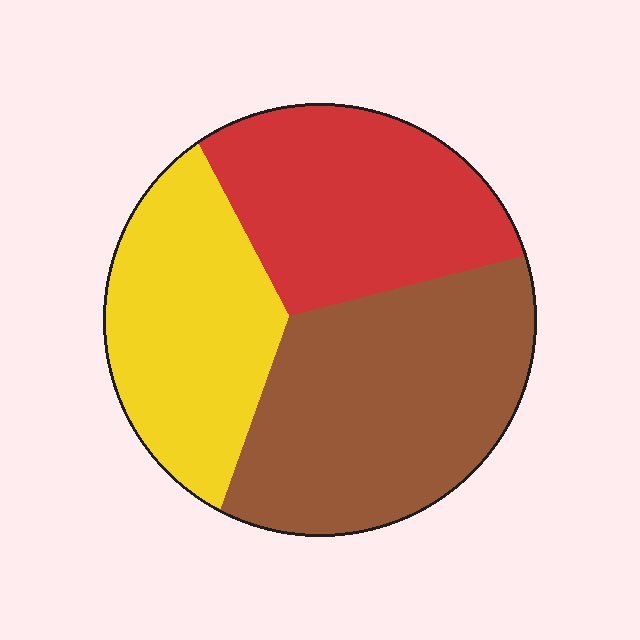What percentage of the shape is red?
Red covers about 30% of the shape.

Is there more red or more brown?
Brown.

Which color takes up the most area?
Brown, at roughly 40%.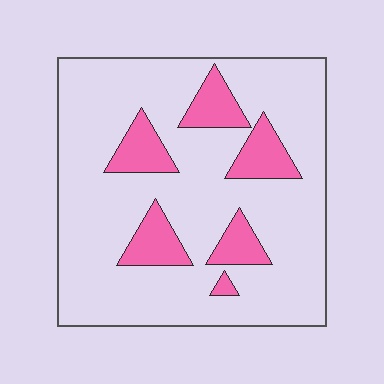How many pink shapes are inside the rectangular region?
6.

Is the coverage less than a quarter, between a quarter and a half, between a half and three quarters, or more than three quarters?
Less than a quarter.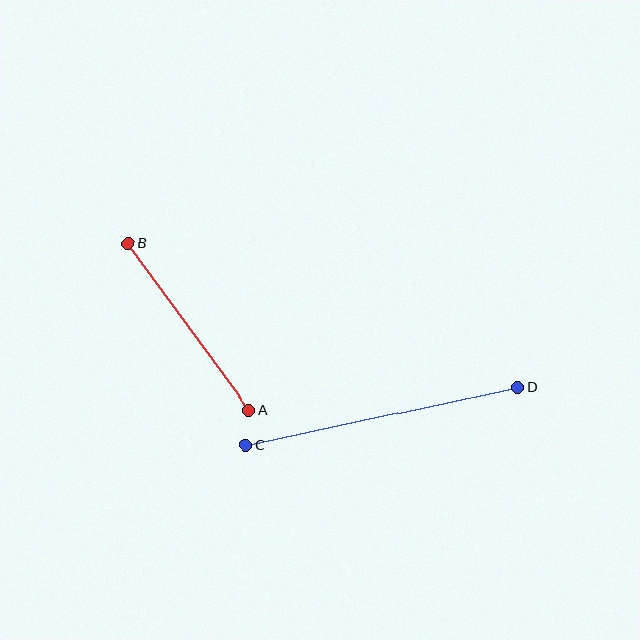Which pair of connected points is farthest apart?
Points C and D are farthest apart.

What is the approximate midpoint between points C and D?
The midpoint is at approximately (382, 416) pixels.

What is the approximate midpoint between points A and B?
The midpoint is at approximately (189, 327) pixels.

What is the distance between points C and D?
The distance is approximately 277 pixels.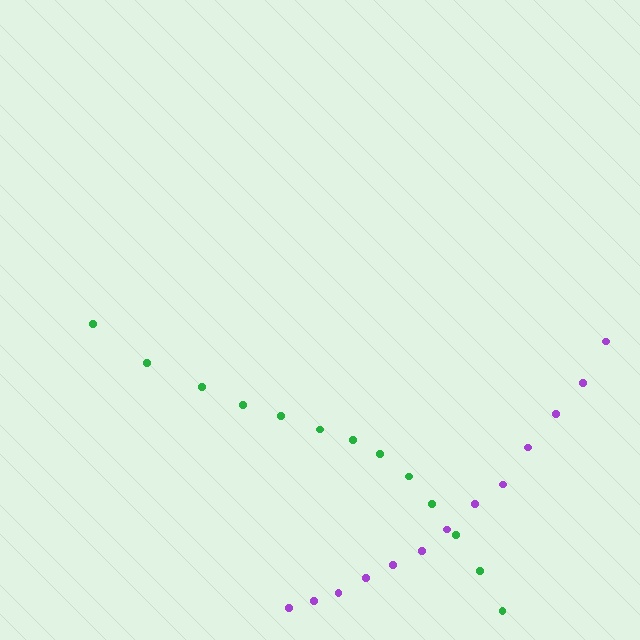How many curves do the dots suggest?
There are 2 distinct paths.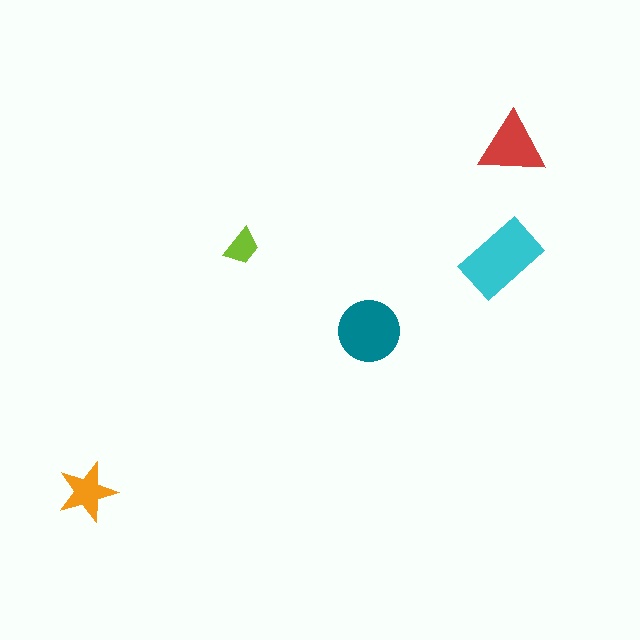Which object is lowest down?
The orange star is bottommost.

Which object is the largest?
The cyan rectangle.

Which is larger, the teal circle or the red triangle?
The teal circle.